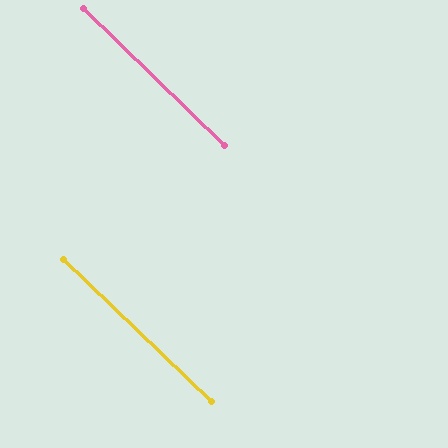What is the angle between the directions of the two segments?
Approximately 0 degrees.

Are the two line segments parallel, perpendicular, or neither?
Parallel — their directions differ by only 0.4°.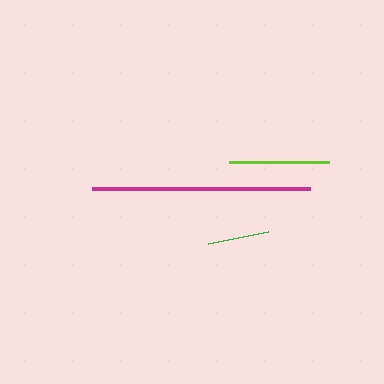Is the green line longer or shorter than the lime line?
The lime line is longer than the green line.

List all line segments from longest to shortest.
From longest to shortest: magenta, lime, green.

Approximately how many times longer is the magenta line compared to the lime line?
The magenta line is approximately 2.2 times the length of the lime line.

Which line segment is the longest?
The magenta line is the longest at approximately 218 pixels.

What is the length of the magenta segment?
The magenta segment is approximately 218 pixels long.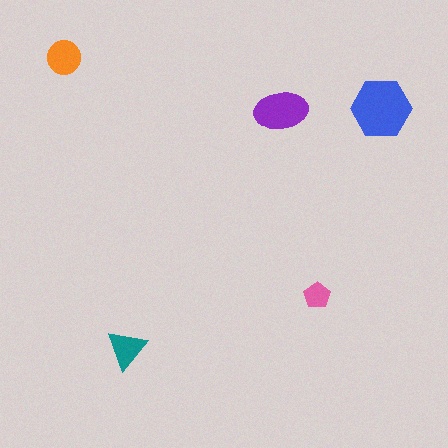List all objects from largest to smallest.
The blue hexagon, the purple ellipse, the orange circle, the teal triangle, the pink pentagon.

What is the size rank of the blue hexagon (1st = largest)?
1st.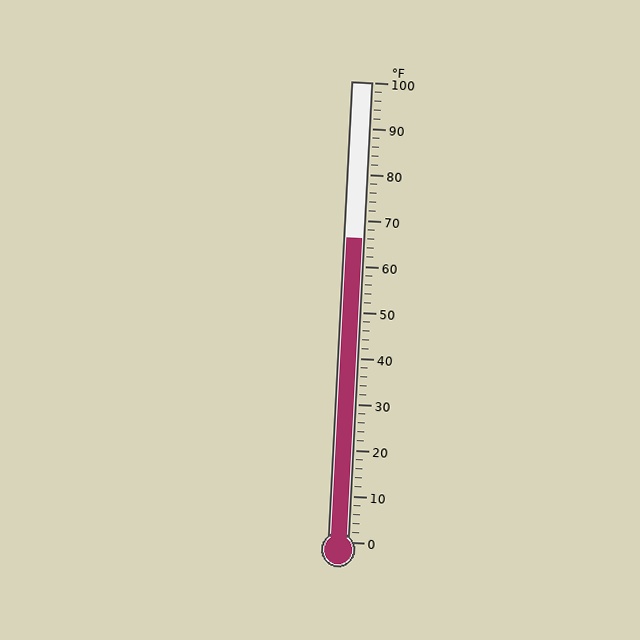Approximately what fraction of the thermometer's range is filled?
The thermometer is filled to approximately 65% of its range.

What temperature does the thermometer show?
The thermometer shows approximately 66°F.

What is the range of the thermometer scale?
The thermometer scale ranges from 0°F to 100°F.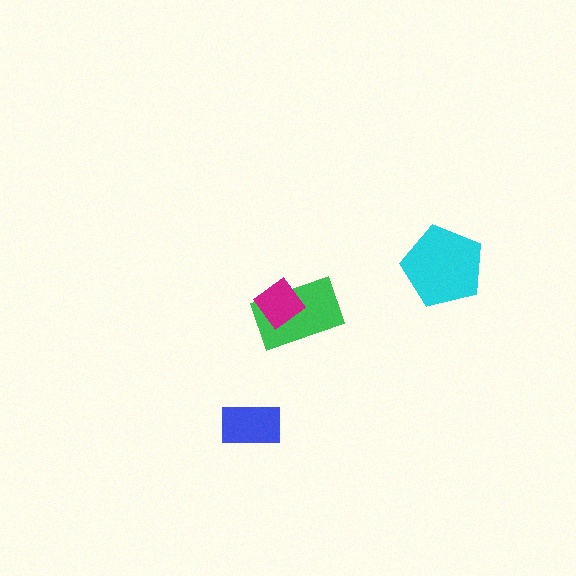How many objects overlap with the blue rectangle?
0 objects overlap with the blue rectangle.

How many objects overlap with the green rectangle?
1 object overlaps with the green rectangle.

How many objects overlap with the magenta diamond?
1 object overlaps with the magenta diamond.